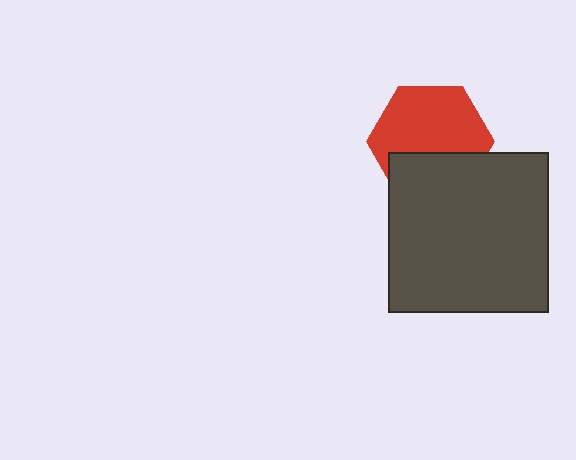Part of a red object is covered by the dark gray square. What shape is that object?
It is a hexagon.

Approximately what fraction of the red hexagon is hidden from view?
Roughly 37% of the red hexagon is hidden behind the dark gray square.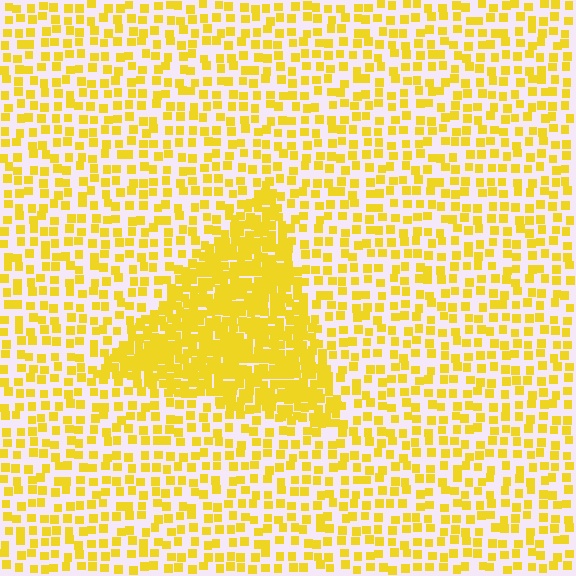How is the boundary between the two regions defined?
The boundary is defined by a change in element density (approximately 2.5x ratio). All elements are the same color, size, and shape.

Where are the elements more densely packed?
The elements are more densely packed inside the triangle boundary.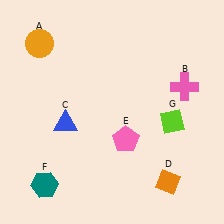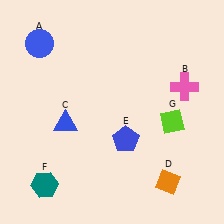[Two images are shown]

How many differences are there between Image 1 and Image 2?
There are 2 differences between the two images.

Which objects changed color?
A changed from orange to blue. E changed from pink to blue.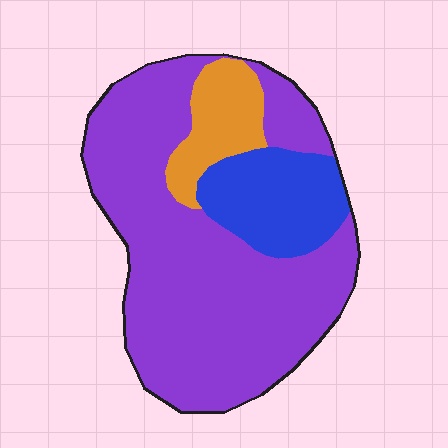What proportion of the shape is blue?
Blue takes up about one sixth (1/6) of the shape.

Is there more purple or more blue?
Purple.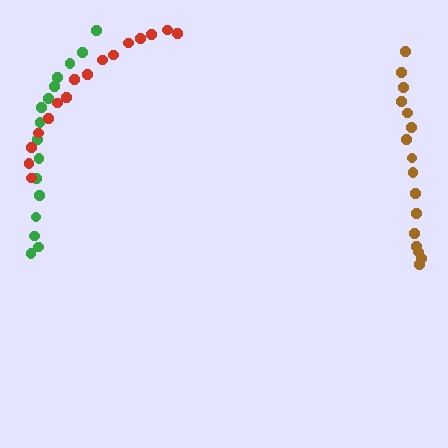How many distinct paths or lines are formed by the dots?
There are 3 distinct paths.